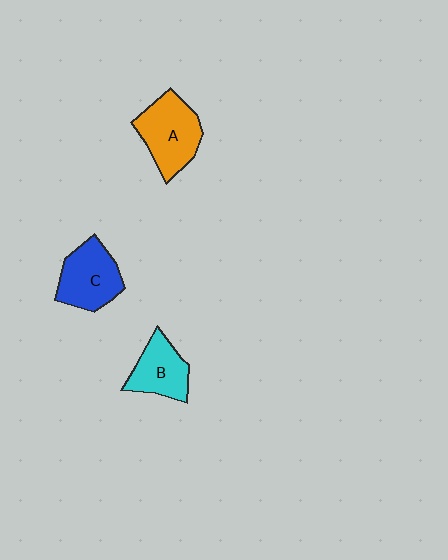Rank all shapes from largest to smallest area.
From largest to smallest: A (orange), C (blue), B (cyan).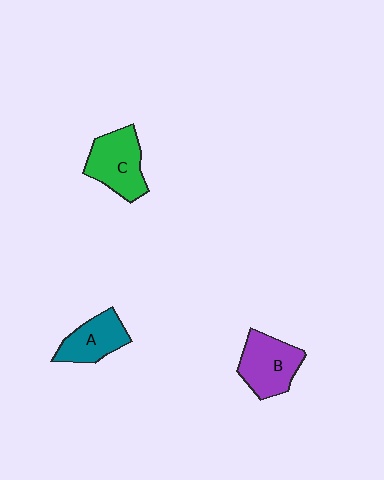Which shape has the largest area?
Shape C (green).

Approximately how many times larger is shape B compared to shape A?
Approximately 1.2 times.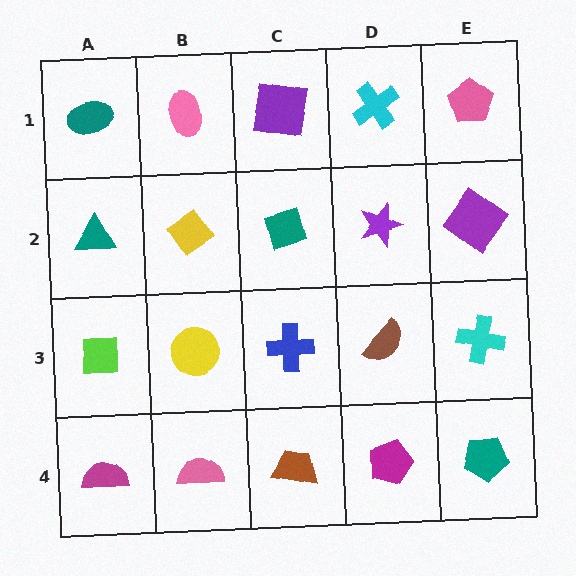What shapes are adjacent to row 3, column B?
A yellow diamond (row 2, column B), a pink semicircle (row 4, column B), a lime square (row 3, column A), a blue cross (row 3, column C).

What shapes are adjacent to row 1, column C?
A teal diamond (row 2, column C), a pink ellipse (row 1, column B), a cyan cross (row 1, column D).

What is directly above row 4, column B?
A yellow circle.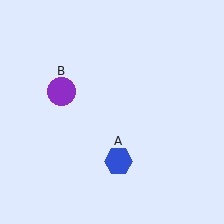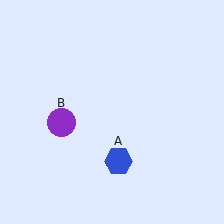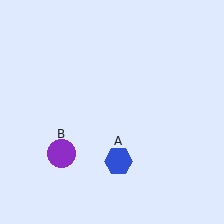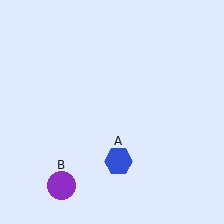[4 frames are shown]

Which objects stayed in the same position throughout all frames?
Blue hexagon (object A) remained stationary.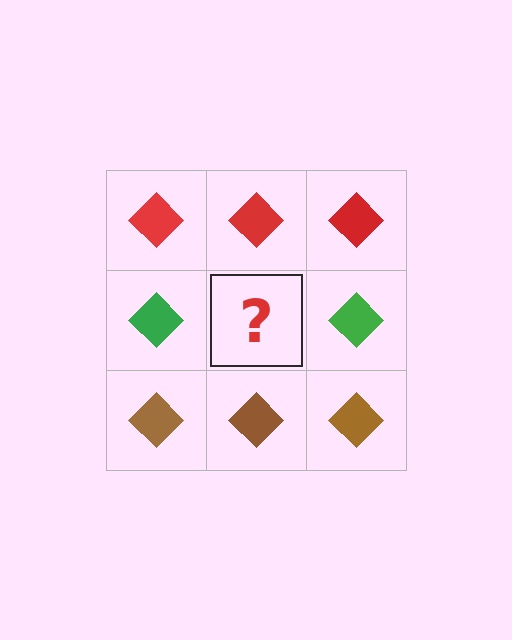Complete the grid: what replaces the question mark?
The question mark should be replaced with a green diamond.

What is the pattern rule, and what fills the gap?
The rule is that each row has a consistent color. The gap should be filled with a green diamond.